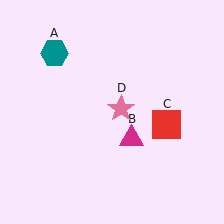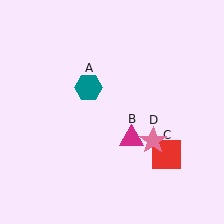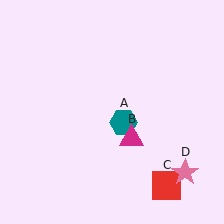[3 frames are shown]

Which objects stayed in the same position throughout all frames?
Magenta triangle (object B) remained stationary.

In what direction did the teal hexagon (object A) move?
The teal hexagon (object A) moved down and to the right.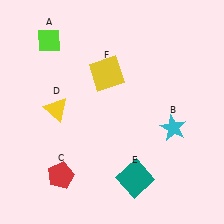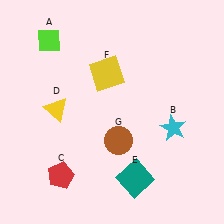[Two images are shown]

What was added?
A brown circle (G) was added in Image 2.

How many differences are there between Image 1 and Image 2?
There is 1 difference between the two images.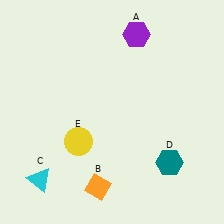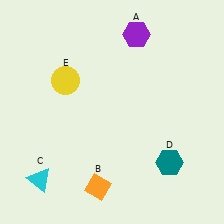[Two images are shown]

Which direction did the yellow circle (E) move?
The yellow circle (E) moved up.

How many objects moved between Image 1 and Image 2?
1 object moved between the two images.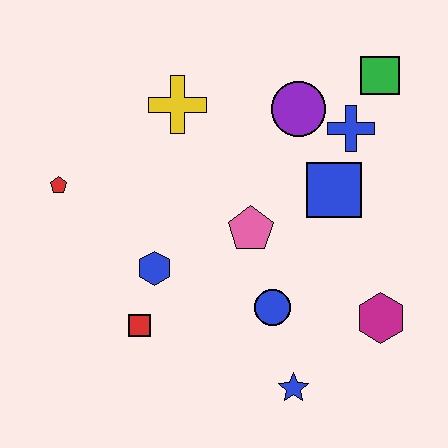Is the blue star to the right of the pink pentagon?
Yes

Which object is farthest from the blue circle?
The green square is farthest from the blue circle.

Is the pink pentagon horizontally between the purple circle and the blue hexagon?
Yes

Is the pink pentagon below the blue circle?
No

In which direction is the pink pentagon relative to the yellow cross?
The pink pentagon is below the yellow cross.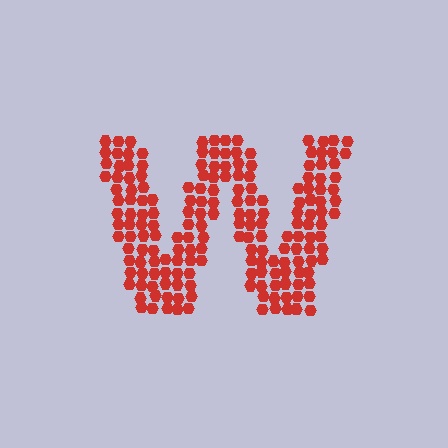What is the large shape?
The large shape is the letter W.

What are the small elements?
The small elements are hexagons.